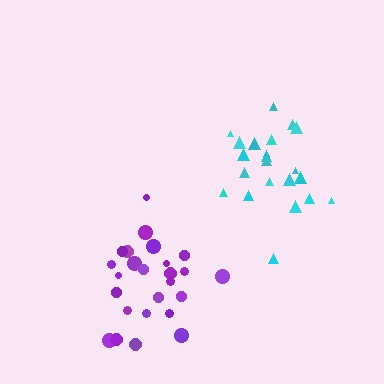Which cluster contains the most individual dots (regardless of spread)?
Purple (25).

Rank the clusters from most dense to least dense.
purple, cyan.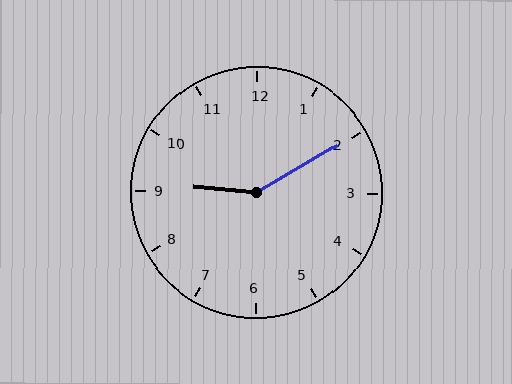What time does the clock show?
9:10.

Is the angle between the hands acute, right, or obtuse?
It is obtuse.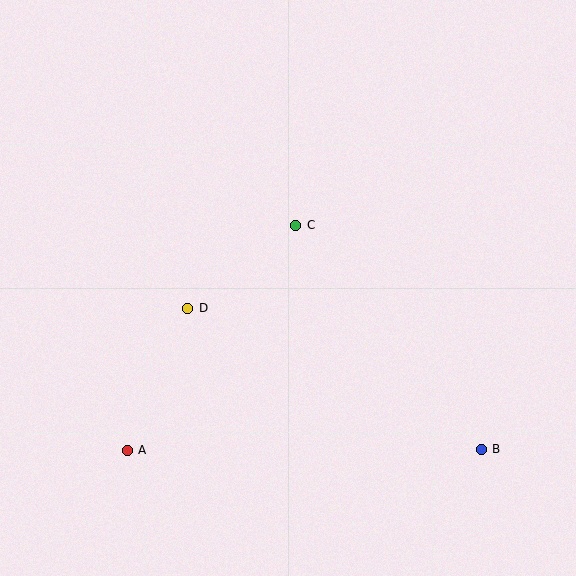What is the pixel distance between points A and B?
The distance between A and B is 354 pixels.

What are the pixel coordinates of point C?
Point C is at (296, 225).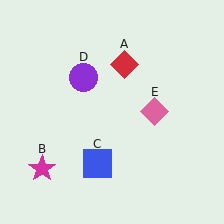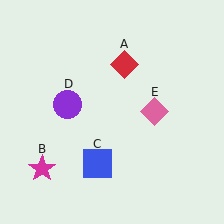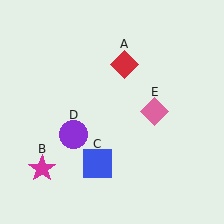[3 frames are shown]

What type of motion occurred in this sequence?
The purple circle (object D) rotated counterclockwise around the center of the scene.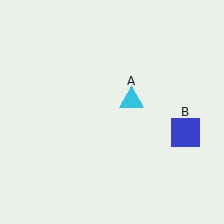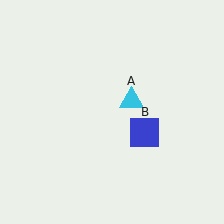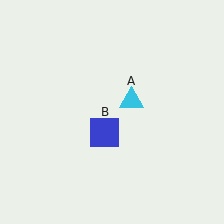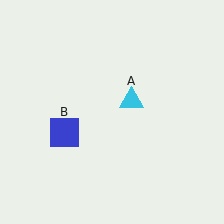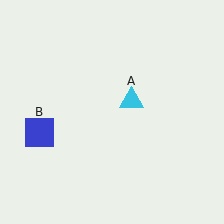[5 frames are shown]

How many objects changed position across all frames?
1 object changed position: blue square (object B).